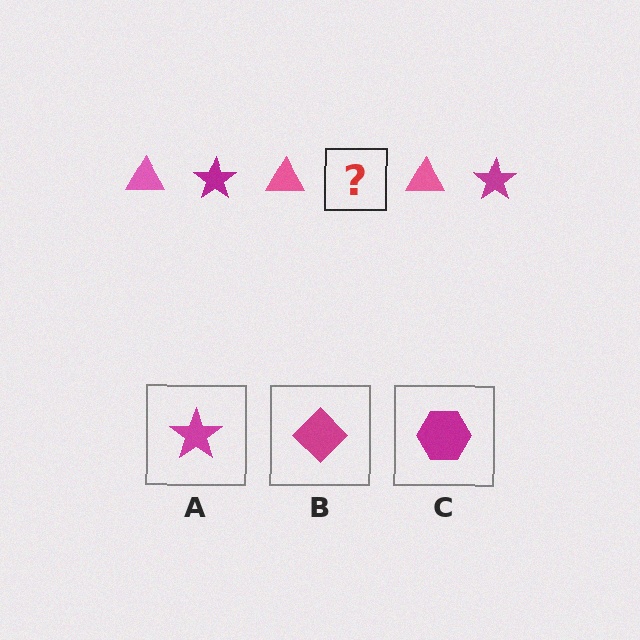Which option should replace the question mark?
Option A.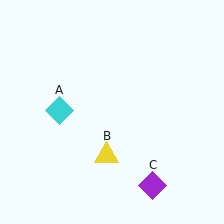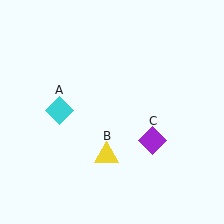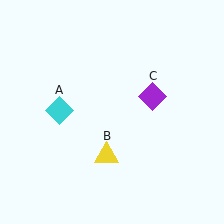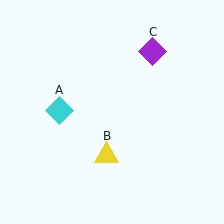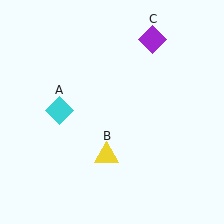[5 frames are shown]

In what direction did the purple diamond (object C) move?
The purple diamond (object C) moved up.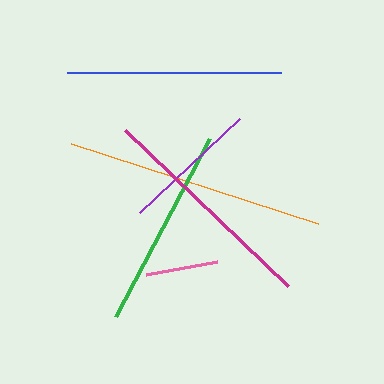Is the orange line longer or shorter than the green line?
The orange line is longer than the green line.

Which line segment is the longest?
The orange line is the longest at approximately 260 pixels.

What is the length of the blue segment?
The blue segment is approximately 214 pixels long.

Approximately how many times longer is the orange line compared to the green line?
The orange line is approximately 1.3 times the length of the green line.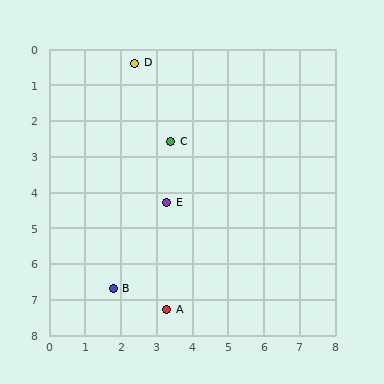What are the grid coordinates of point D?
Point D is at approximately (2.4, 0.4).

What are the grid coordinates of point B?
Point B is at approximately (1.8, 6.7).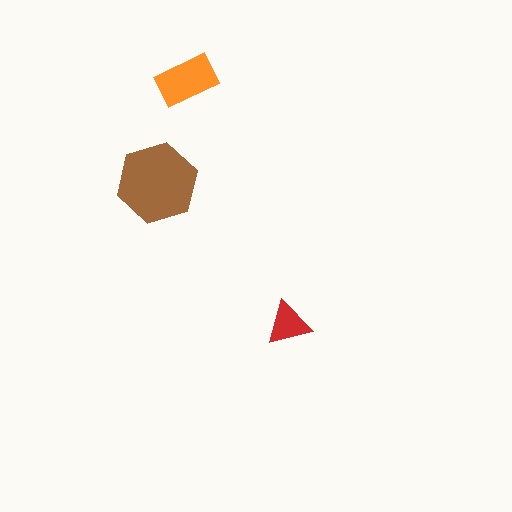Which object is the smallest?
The red triangle.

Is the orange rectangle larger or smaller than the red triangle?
Larger.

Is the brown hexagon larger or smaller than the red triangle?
Larger.